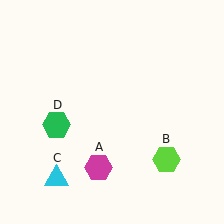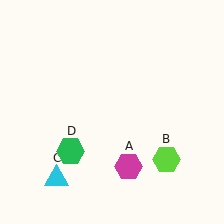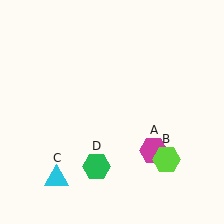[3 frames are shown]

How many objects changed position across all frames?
2 objects changed position: magenta hexagon (object A), green hexagon (object D).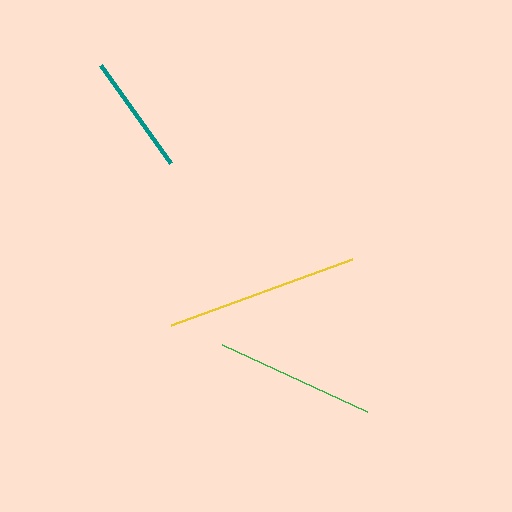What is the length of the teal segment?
The teal segment is approximately 121 pixels long.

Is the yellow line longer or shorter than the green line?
The yellow line is longer than the green line.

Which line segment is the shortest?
The teal line is the shortest at approximately 121 pixels.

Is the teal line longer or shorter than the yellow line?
The yellow line is longer than the teal line.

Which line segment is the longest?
The yellow line is the longest at approximately 193 pixels.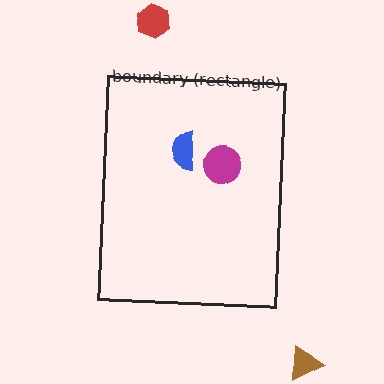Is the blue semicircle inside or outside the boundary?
Inside.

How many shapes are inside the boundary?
2 inside, 2 outside.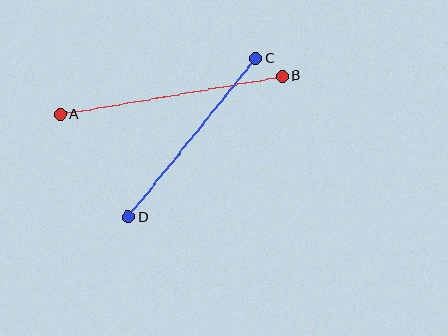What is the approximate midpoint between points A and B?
The midpoint is at approximately (171, 95) pixels.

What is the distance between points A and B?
The distance is approximately 225 pixels.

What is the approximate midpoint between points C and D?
The midpoint is at approximately (192, 138) pixels.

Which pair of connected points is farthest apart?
Points A and B are farthest apart.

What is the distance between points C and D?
The distance is approximately 204 pixels.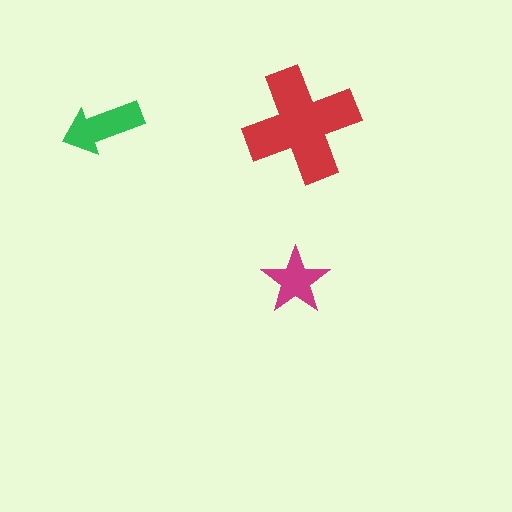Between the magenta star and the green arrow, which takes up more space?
The green arrow.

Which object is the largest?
The red cross.